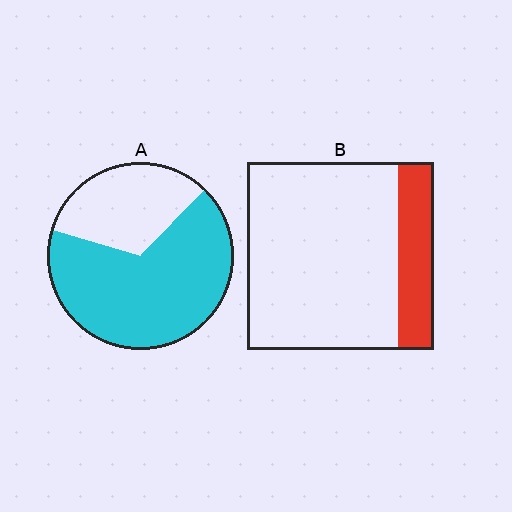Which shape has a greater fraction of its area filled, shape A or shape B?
Shape A.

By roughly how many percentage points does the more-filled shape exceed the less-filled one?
By roughly 50 percentage points (A over B).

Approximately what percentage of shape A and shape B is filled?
A is approximately 65% and B is approximately 20%.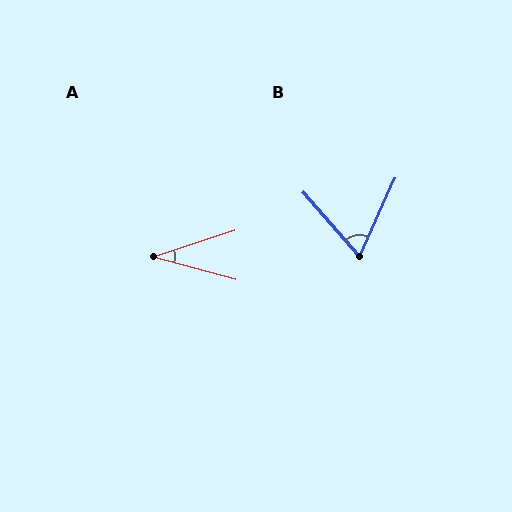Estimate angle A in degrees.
Approximately 34 degrees.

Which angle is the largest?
B, at approximately 66 degrees.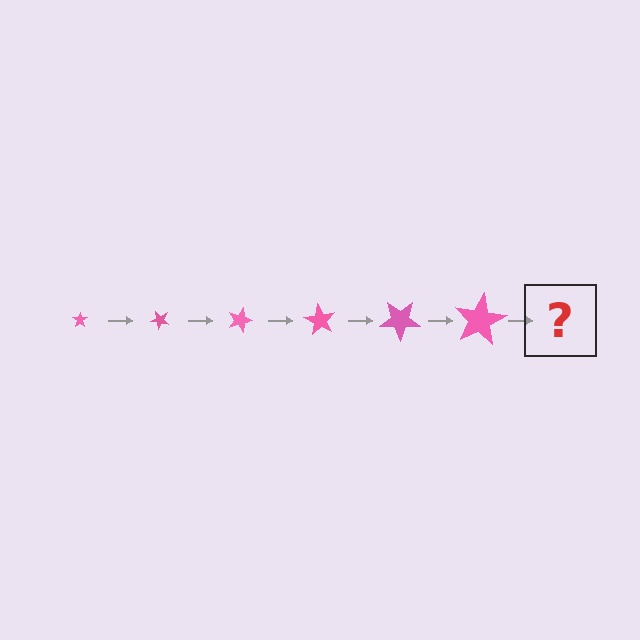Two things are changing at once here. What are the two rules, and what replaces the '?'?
The two rules are that the star grows larger each step and it rotates 45 degrees each step. The '?' should be a star, larger than the previous one and rotated 270 degrees from the start.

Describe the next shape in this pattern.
It should be a star, larger than the previous one and rotated 270 degrees from the start.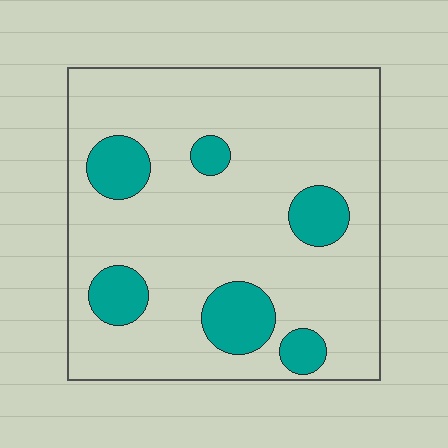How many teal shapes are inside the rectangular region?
6.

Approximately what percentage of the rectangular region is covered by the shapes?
Approximately 15%.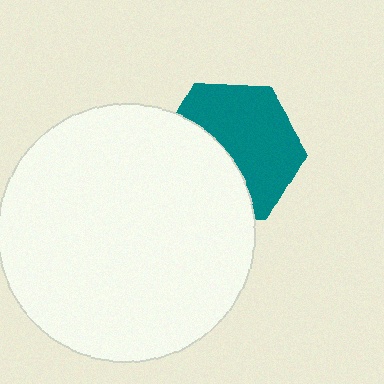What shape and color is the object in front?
The object in front is a white circle.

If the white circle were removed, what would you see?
You would see the complete teal hexagon.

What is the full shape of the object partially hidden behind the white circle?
The partially hidden object is a teal hexagon.